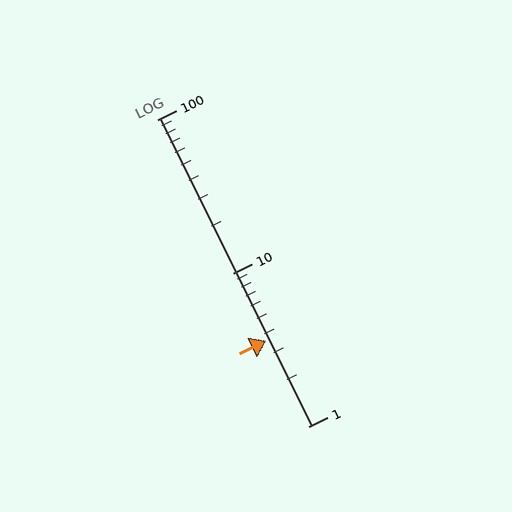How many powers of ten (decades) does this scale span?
The scale spans 2 decades, from 1 to 100.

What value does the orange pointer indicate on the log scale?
The pointer indicates approximately 3.6.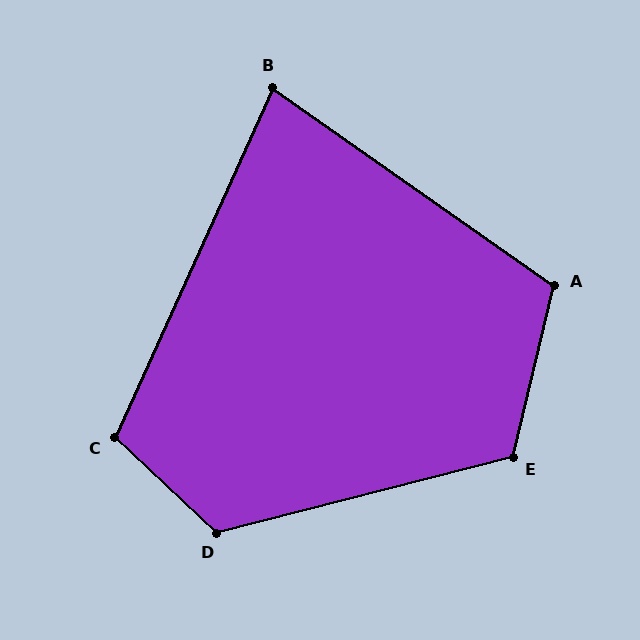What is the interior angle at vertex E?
Approximately 118 degrees (obtuse).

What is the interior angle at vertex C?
Approximately 109 degrees (obtuse).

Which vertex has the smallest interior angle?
B, at approximately 79 degrees.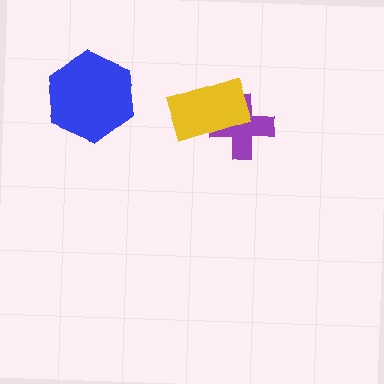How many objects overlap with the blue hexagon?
0 objects overlap with the blue hexagon.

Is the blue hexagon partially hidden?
No, no other shape covers it.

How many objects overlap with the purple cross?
1 object overlaps with the purple cross.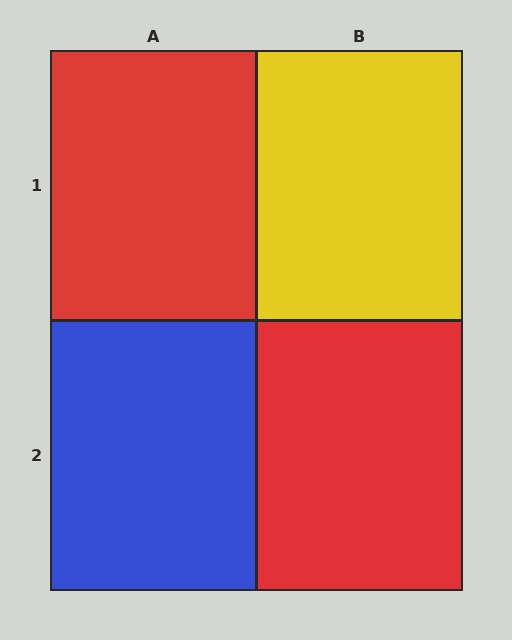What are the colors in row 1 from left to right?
Red, yellow.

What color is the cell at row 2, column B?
Red.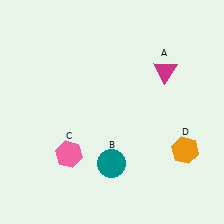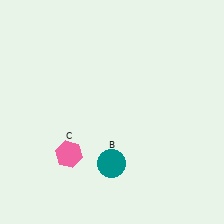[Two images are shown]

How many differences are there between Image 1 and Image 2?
There are 2 differences between the two images.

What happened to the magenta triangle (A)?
The magenta triangle (A) was removed in Image 2. It was in the top-right area of Image 1.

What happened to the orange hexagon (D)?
The orange hexagon (D) was removed in Image 2. It was in the bottom-right area of Image 1.